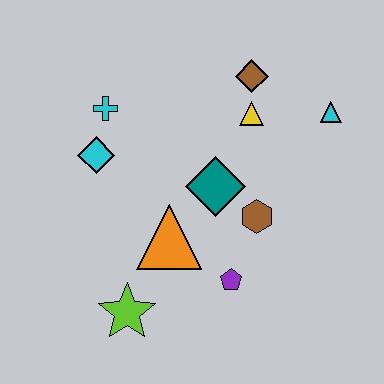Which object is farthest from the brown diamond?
The lime star is farthest from the brown diamond.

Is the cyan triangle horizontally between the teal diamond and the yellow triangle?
No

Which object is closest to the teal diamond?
The brown hexagon is closest to the teal diamond.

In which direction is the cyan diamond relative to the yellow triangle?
The cyan diamond is to the left of the yellow triangle.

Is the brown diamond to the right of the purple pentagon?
Yes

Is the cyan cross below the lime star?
No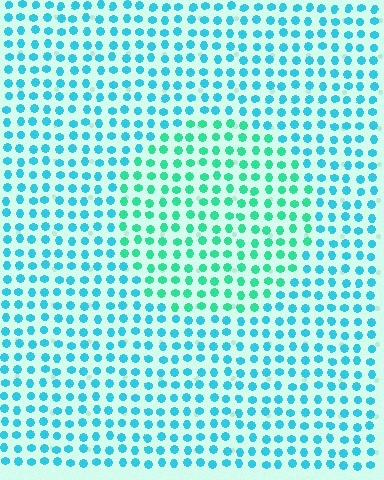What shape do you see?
I see a circle.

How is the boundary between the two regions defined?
The boundary is defined purely by a slight shift in hue (about 34 degrees). Spacing, size, and orientation are identical on both sides.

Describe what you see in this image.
The image is filled with small cyan elements in a uniform arrangement. A circle-shaped region is visible where the elements are tinted to a slightly different hue, forming a subtle color boundary.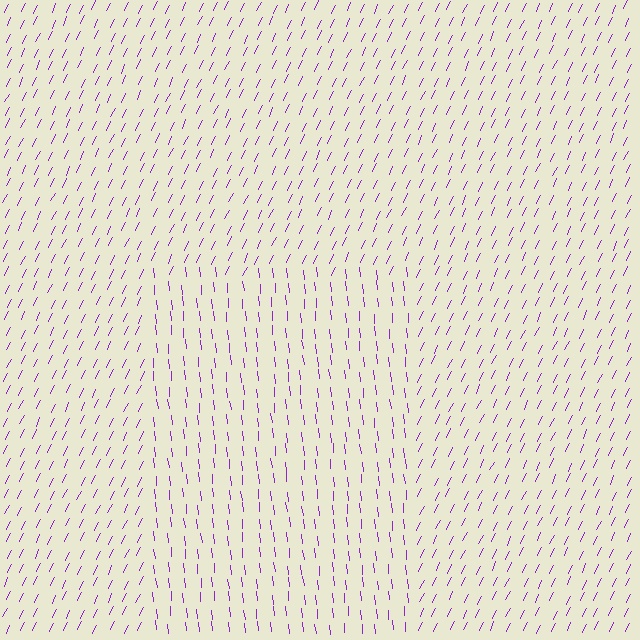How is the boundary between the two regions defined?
The boundary is defined purely by a change in line orientation (approximately 31 degrees difference). All lines are the same color and thickness.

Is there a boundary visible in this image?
Yes, there is a texture boundary formed by a change in line orientation.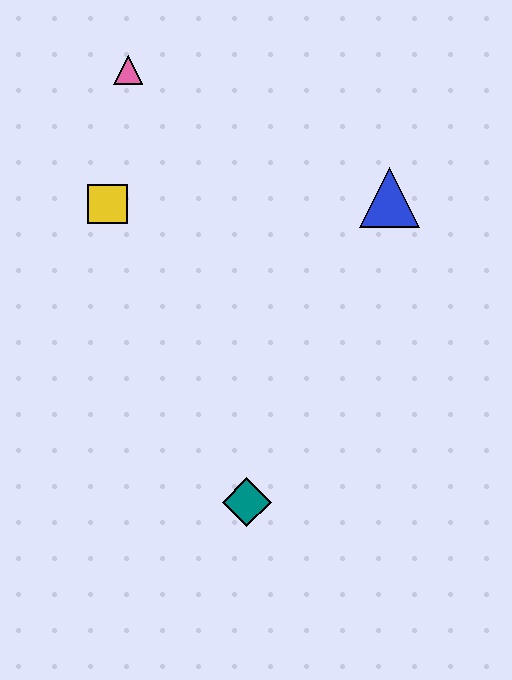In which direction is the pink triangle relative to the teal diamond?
The pink triangle is above the teal diamond.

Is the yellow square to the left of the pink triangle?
Yes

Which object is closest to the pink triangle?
The yellow square is closest to the pink triangle.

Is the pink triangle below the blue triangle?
No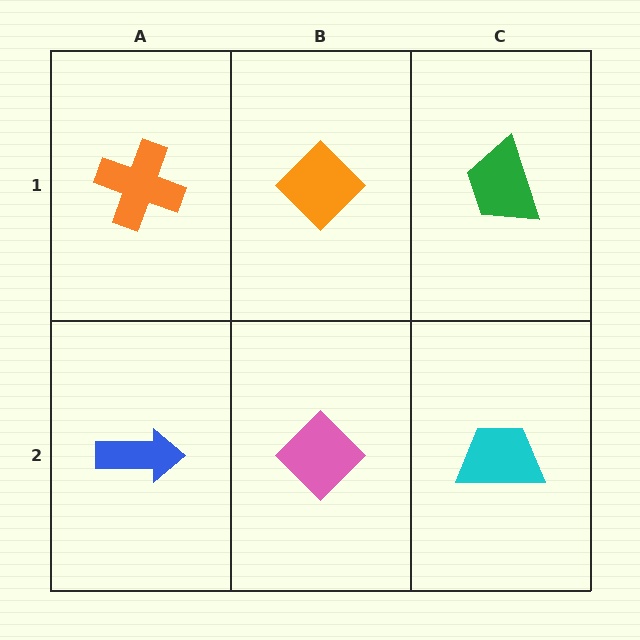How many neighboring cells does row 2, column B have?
3.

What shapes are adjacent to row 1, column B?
A pink diamond (row 2, column B), an orange cross (row 1, column A), a green trapezoid (row 1, column C).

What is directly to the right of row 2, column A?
A pink diamond.